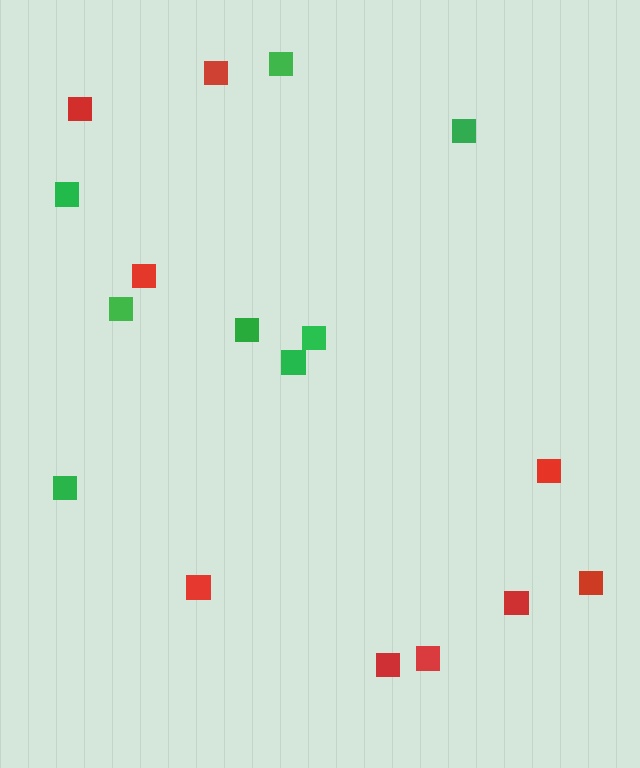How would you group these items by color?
There are 2 groups: one group of red squares (9) and one group of green squares (8).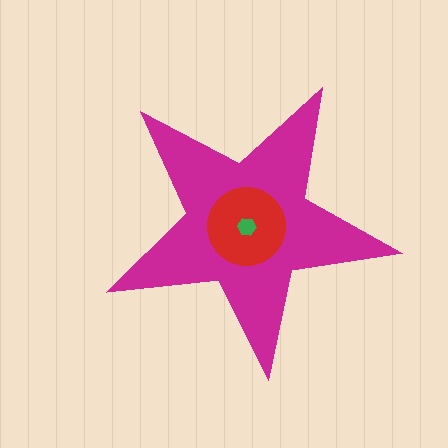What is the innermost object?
The green hexagon.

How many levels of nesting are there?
3.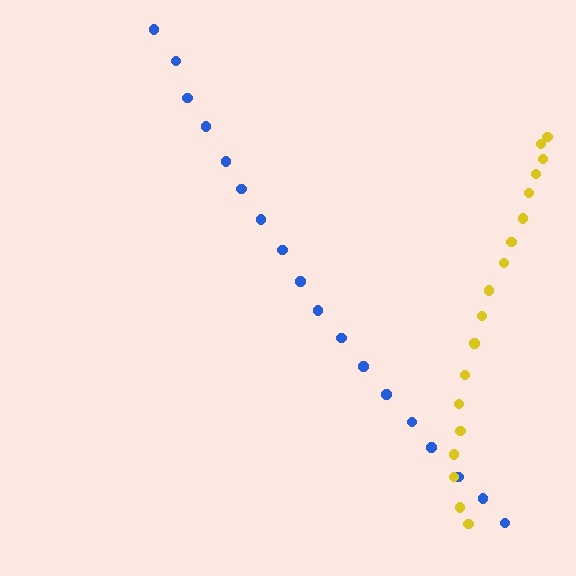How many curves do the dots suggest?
There are 2 distinct paths.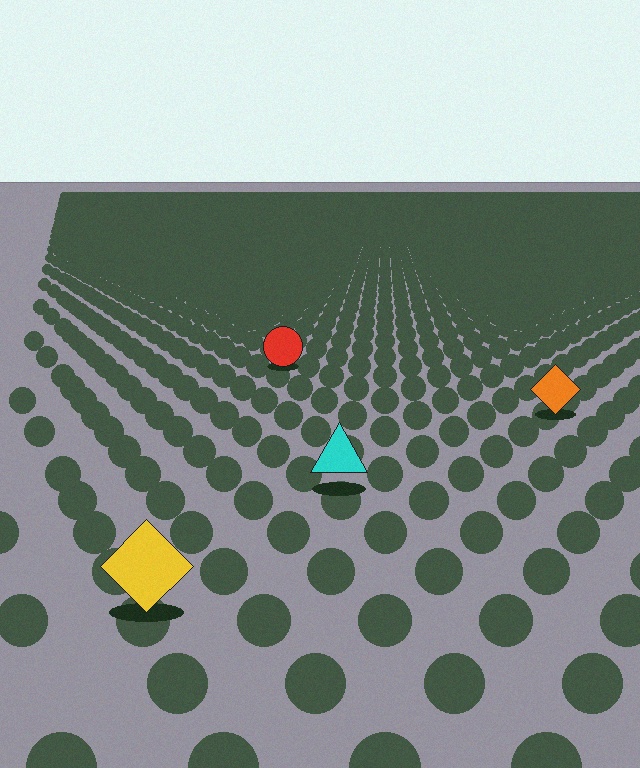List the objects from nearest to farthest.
From nearest to farthest: the yellow diamond, the cyan triangle, the orange diamond, the red circle.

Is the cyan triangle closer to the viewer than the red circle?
Yes. The cyan triangle is closer — you can tell from the texture gradient: the ground texture is coarser near it.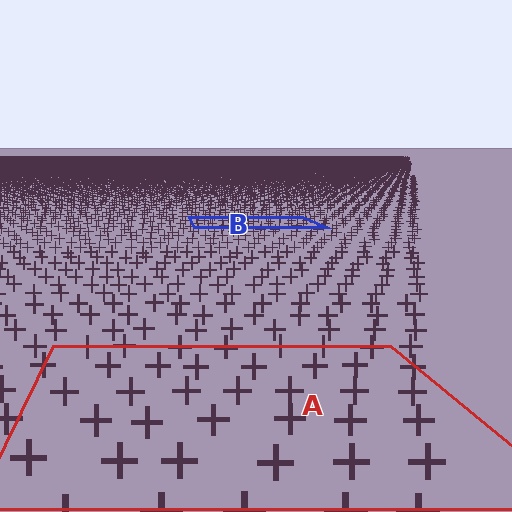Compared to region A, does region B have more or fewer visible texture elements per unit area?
Region B has more texture elements per unit area — they are packed more densely because it is farther away.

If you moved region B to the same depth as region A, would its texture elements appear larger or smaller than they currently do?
They would appear larger. At a closer depth, the same texture elements are projected at a bigger on-screen size.